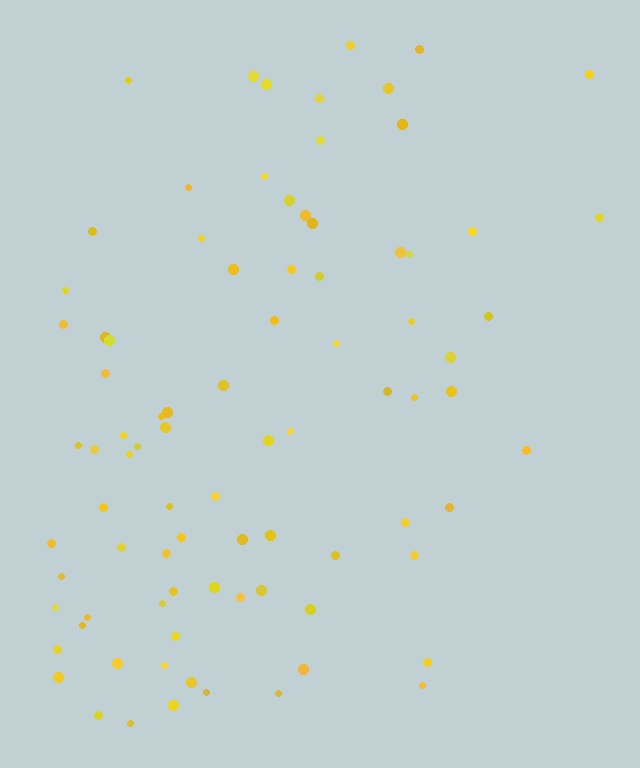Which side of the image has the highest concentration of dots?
The left.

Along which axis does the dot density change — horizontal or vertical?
Horizontal.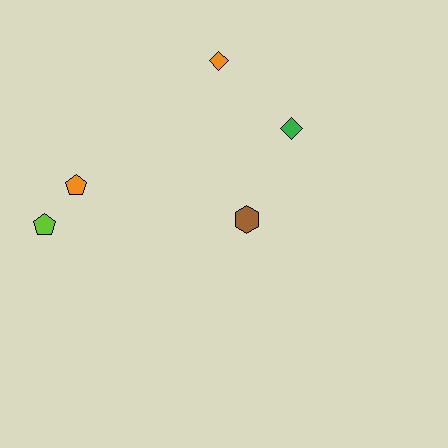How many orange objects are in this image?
There are 2 orange objects.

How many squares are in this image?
There are no squares.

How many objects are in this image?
There are 5 objects.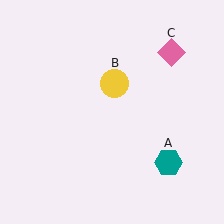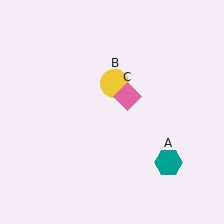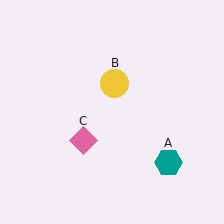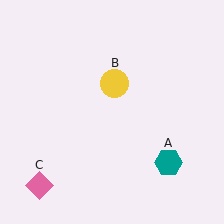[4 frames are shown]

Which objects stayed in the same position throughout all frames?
Teal hexagon (object A) and yellow circle (object B) remained stationary.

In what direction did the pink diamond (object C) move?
The pink diamond (object C) moved down and to the left.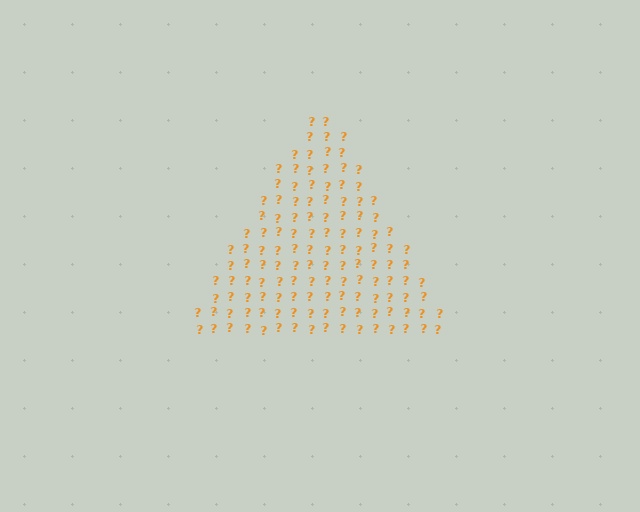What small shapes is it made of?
It is made of small question marks.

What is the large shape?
The large shape is a triangle.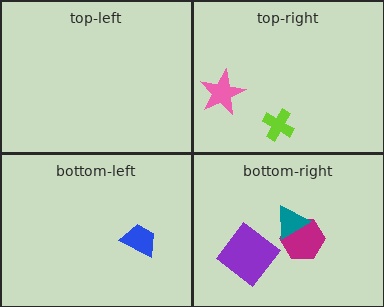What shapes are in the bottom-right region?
The purple diamond, the magenta hexagon, the teal triangle.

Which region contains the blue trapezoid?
The bottom-left region.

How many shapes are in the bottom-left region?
1.